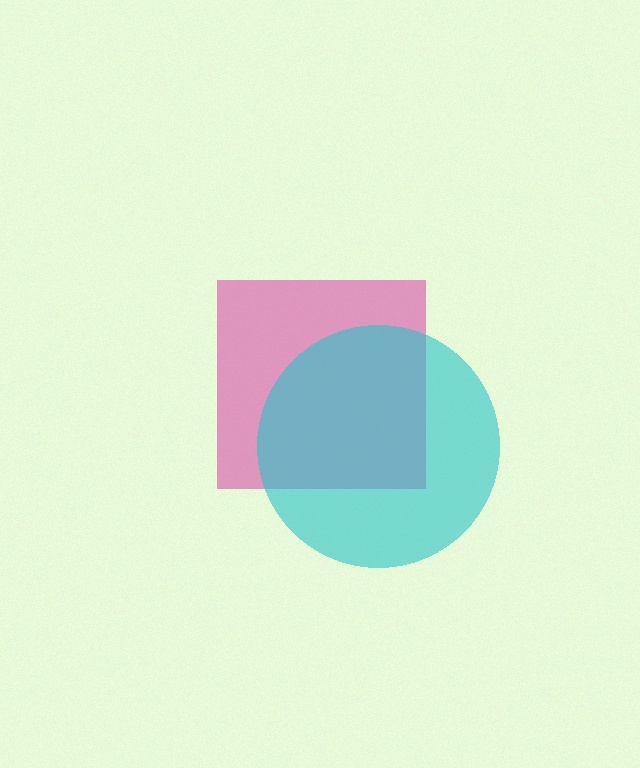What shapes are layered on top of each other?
The layered shapes are: a magenta square, a cyan circle.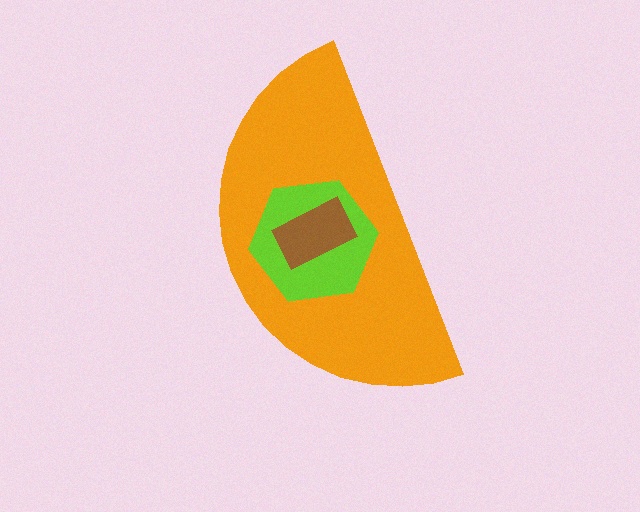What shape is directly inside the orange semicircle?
The lime hexagon.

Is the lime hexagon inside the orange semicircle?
Yes.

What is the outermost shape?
The orange semicircle.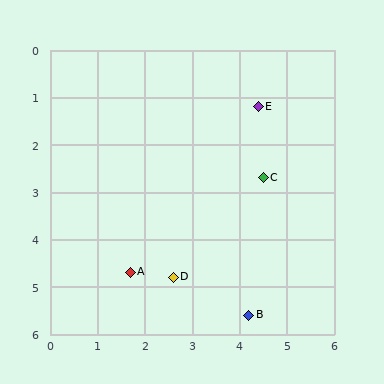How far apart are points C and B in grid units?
Points C and B are about 2.9 grid units apart.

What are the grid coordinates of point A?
Point A is at approximately (1.7, 4.7).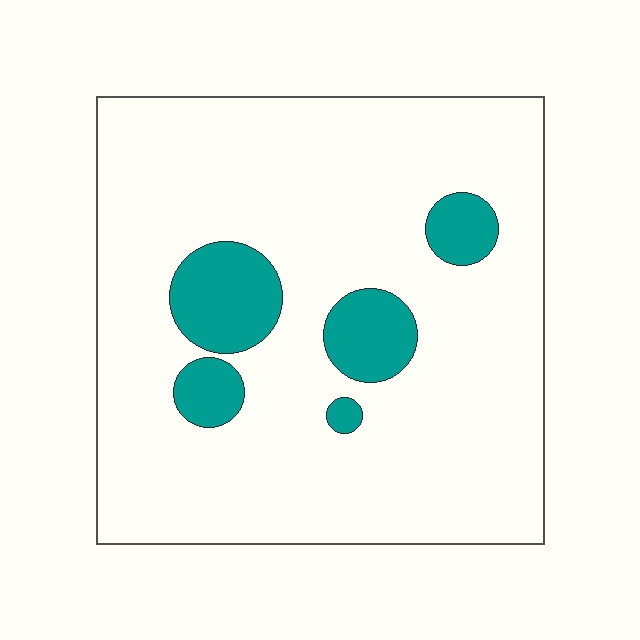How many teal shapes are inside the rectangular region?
5.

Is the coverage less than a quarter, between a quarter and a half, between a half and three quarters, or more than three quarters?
Less than a quarter.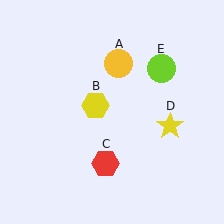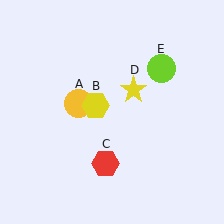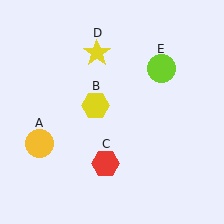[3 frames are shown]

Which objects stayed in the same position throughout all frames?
Yellow hexagon (object B) and red hexagon (object C) and lime circle (object E) remained stationary.